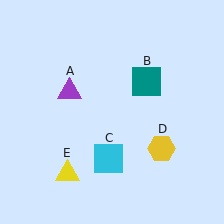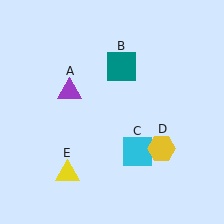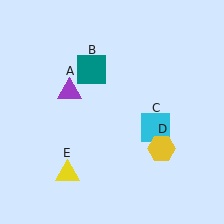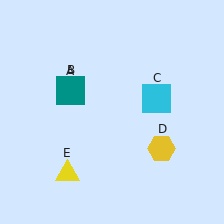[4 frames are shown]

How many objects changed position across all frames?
2 objects changed position: teal square (object B), cyan square (object C).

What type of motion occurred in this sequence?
The teal square (object B), cyan square (object C) rotated counterclockwise around the center of the scene.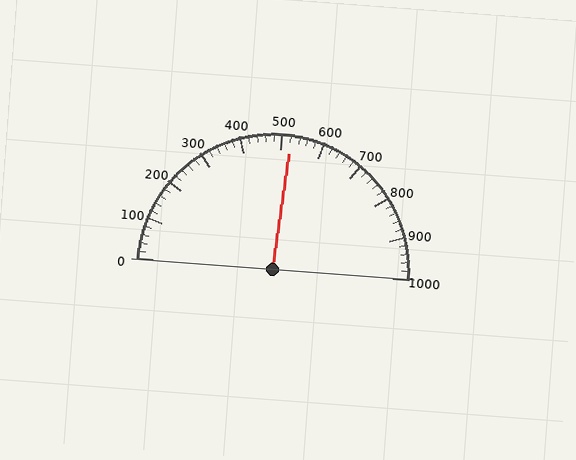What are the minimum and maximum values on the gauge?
The gauge ranges from 0 to 1000.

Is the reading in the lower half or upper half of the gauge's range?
The reading is in the upper half of the range (0 to 1000).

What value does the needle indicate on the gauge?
The needle indicates approximately 520.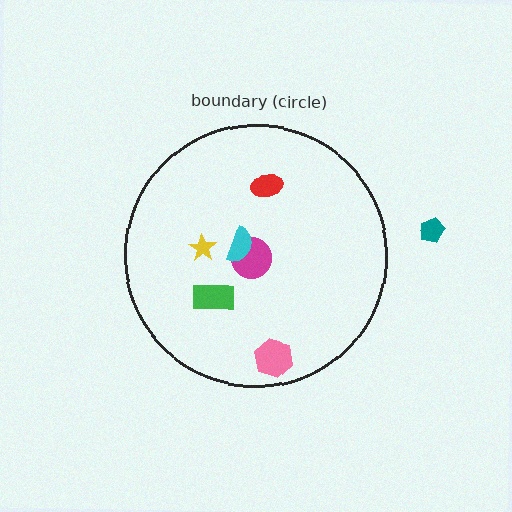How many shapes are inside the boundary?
6 inside, 1 outside.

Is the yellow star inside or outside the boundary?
Inside.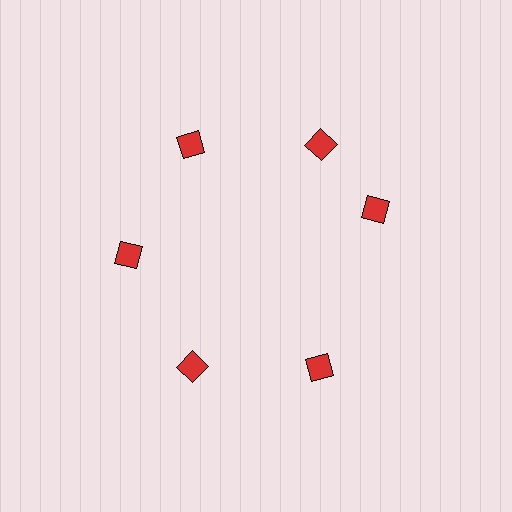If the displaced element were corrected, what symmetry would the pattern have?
It would have 6-fold rotational symmetry — the pattern would map onto itself every 60 degrees.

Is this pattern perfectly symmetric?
No. The 6 red diamonds are arranged in a ring, but one element near the 3 o'clock position is rotated out of alignment along the ring, breaking the 6-fold rotational symmetry.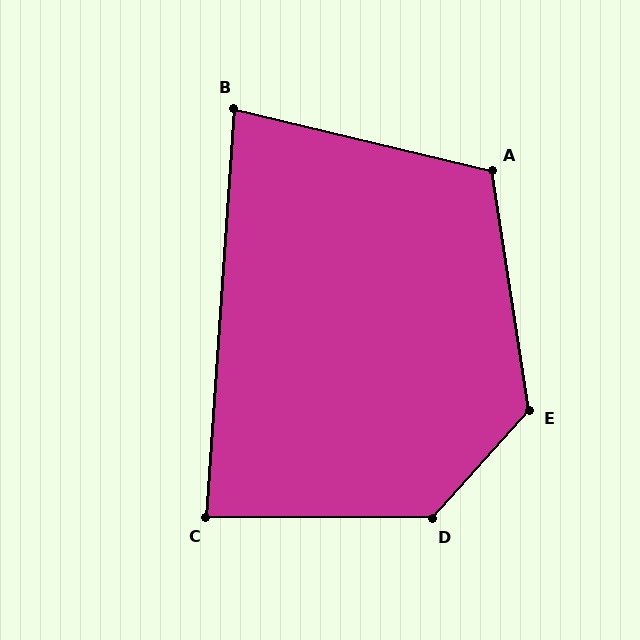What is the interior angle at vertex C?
Approximately 86 degrees (approximately right).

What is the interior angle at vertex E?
Approximately 129 degrees (obtuse).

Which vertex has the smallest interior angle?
B, at approximately 80 degrees.